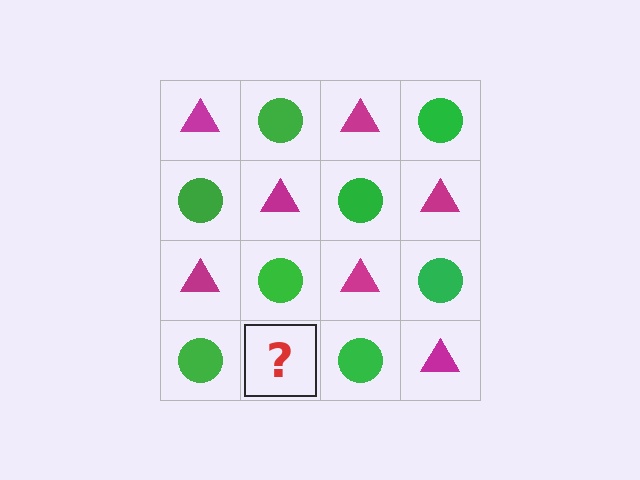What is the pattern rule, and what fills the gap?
The rule is that it alternates magenta triangle and green circle in a checkerboard pattern. The gap should be filled with a magenta triangle.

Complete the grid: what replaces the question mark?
The question mark should be replaced with a magenta triangle.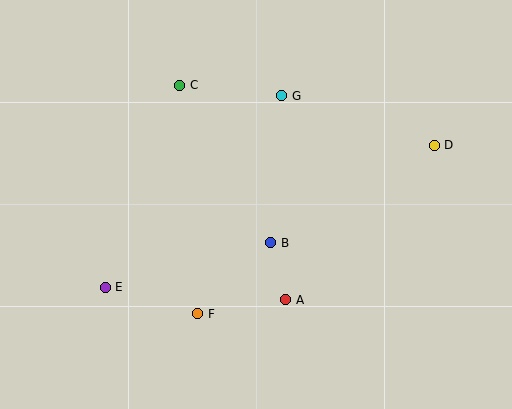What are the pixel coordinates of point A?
Point A is at (286, 300).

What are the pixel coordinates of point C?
Point C is at (180, 85).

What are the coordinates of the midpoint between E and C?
The midpoint between E and C is at (142, 186).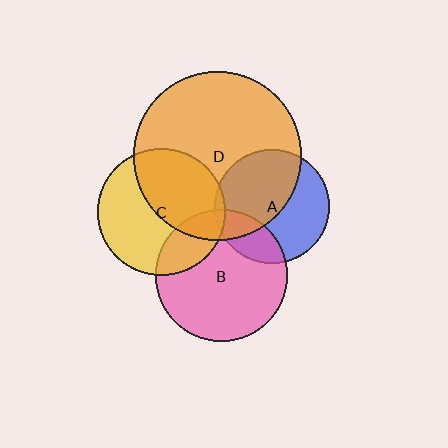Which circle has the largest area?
Circle D (orange).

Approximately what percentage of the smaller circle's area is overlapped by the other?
Approximately 15%.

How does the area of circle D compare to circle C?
Approximately 1.8 times.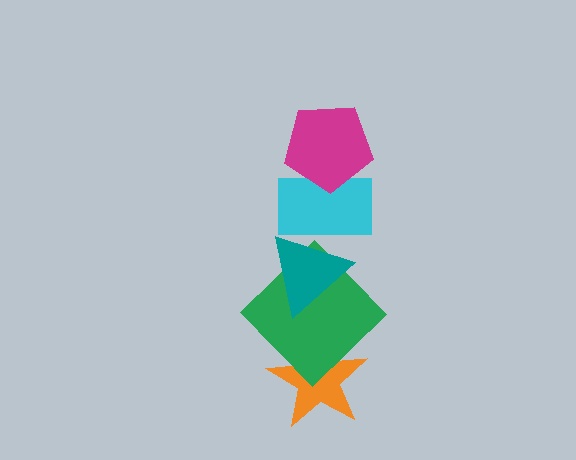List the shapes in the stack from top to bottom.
From top to bottom: the magenta pentagon, the cyan rectangle, the teal triangle, the green diamond, the orange star.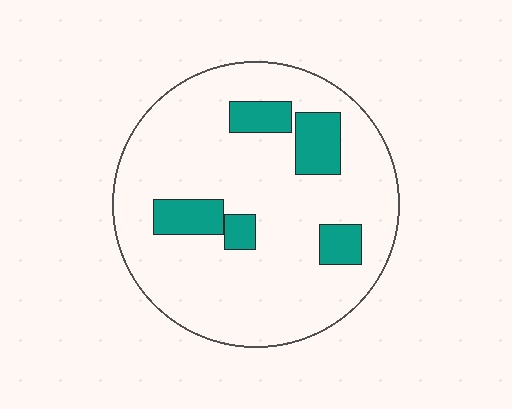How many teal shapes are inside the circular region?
5.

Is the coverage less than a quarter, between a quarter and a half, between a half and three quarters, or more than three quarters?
Less than a quarter.